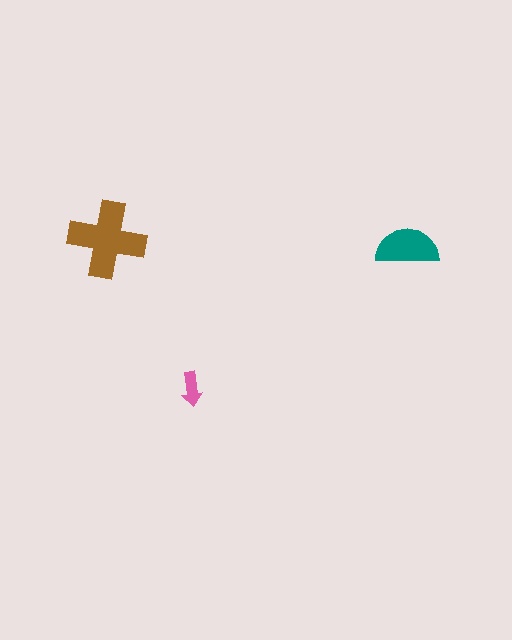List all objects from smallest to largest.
The pink arrow, the teal semicircle, the brown cross.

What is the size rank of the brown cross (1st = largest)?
1st.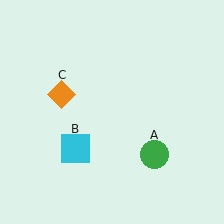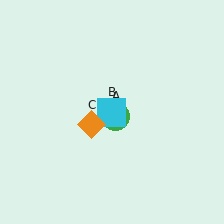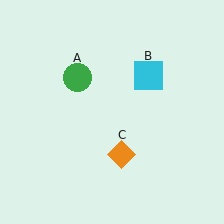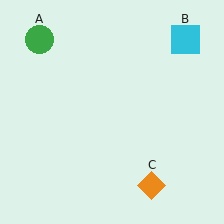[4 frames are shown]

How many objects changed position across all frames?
3 objects changed position: green circle (object A), cyan square (object B), orange diamond (object C).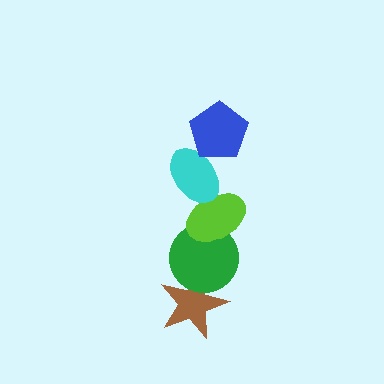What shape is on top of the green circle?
The lime ellipse is on top of the green circle.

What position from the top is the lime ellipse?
The lime ellipse is 3rd from the top.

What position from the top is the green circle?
The green circle is 4th from the top.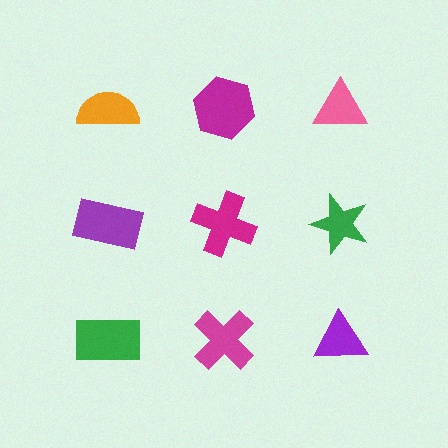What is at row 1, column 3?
A pink triangle.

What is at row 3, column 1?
A green rectangle.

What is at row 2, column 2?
A magenta cross.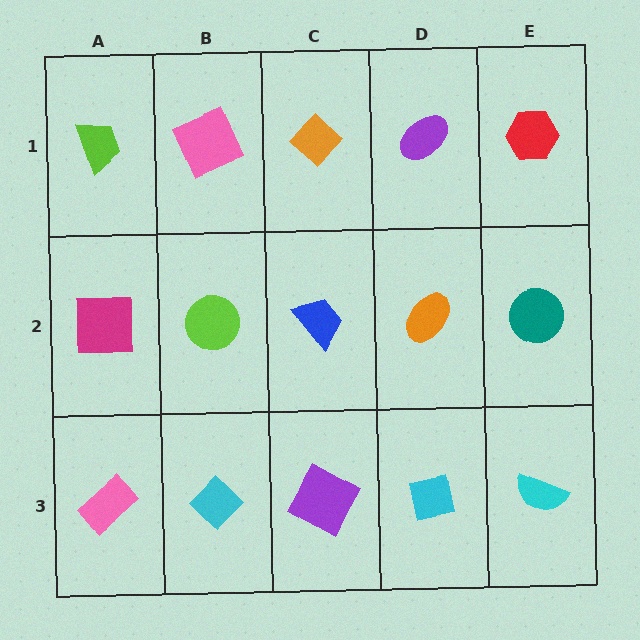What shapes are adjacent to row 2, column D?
A purple ellipse (row 1, column D), a cyan square (row 3, column D), a blue trapezoid (row 2, column C), a teal circle (row 2, column E).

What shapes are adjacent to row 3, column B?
A lime circle (row 2, column B), a pink rectangle (row 3, column A), a purple square (row 3, column C).